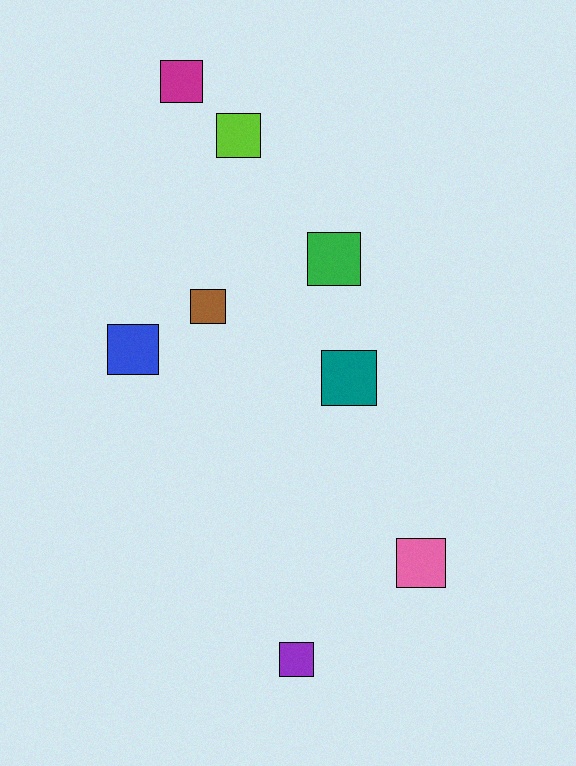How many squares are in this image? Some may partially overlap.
There are 8 squares.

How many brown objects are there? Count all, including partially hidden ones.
There is 1 brown object.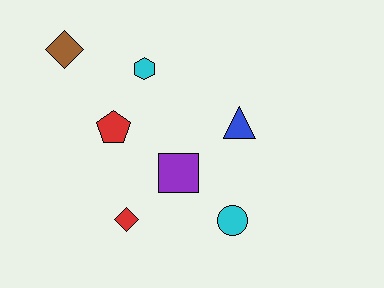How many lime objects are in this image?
There are no lime objects.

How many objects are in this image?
There are 7 objects.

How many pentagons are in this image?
There is 1 pentagon.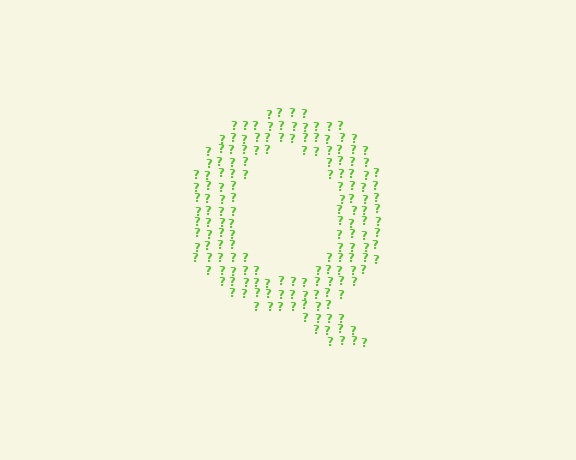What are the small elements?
The small elements are question marks.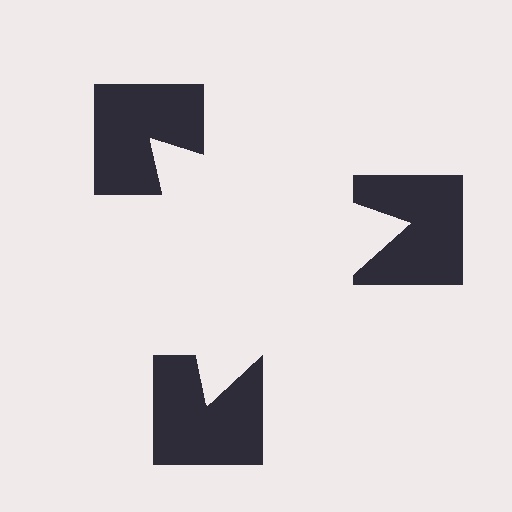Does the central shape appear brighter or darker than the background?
It typically appears slightly brighter than the background, even though no actual brightness change is drawn.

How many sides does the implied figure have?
3 sides.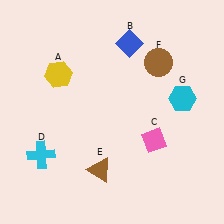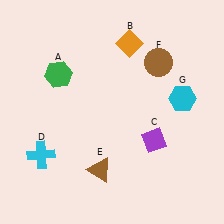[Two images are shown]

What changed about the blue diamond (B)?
In Image 1, B is blue. In Image 2, it changed to orange.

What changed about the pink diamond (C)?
In Image 1, C is pink. In Image 2, it changed to purple.